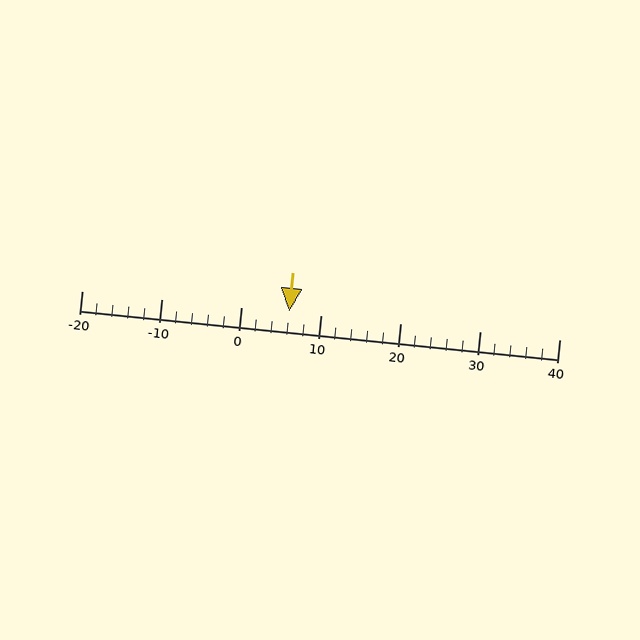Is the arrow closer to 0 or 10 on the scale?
The arrow is closer to 10.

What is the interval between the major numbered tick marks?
The major tick marks are spaced 10 units apart.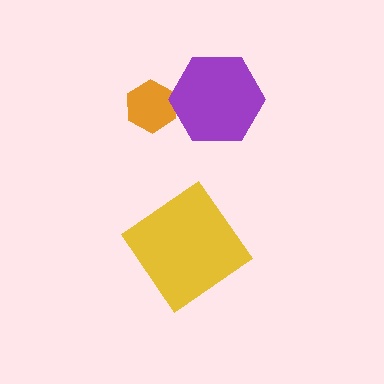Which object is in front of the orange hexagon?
The purple hexagon is in front of the orange hexagon.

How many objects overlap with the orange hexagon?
1 object overlaps with the orange hexagon.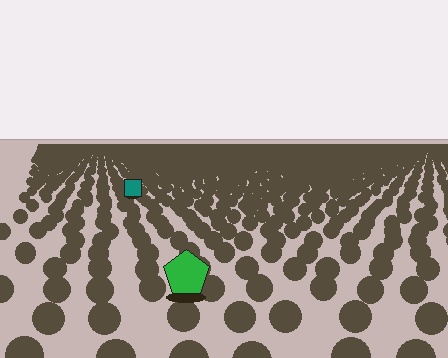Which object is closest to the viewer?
The green pentagon is closest. The texture marks near it are larger and more spread out.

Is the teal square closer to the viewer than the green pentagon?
No. The green pentagon is closer — you can tell from the texture gradient: the ground texture is coarser near it.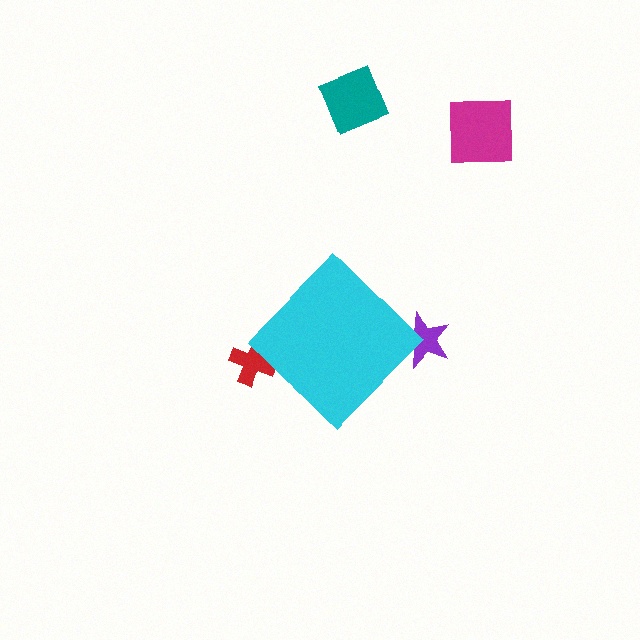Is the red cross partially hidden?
Yes, the red cross is partially hidden behind the cyan diamond.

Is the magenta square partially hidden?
No, the magenta square is fully visible.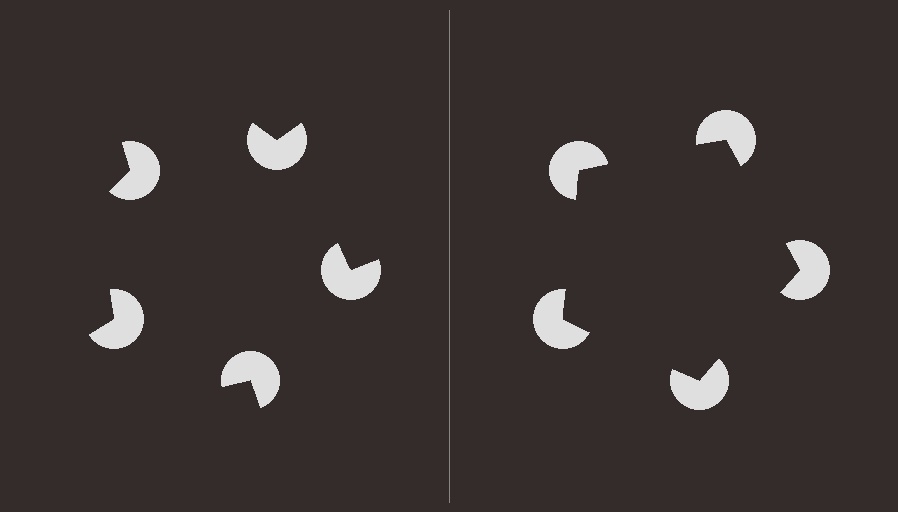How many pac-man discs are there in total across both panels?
10 — 5 on each side.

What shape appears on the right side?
An illusory pentagon.